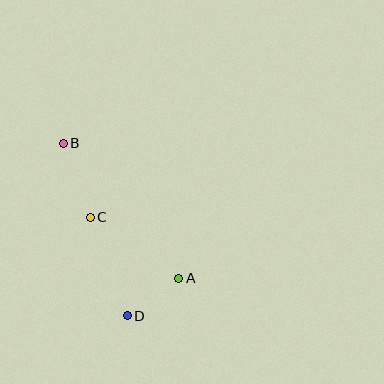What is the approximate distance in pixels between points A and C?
The distance between A and C is approximately 107 pixels.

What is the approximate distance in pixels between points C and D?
The distance between C and D is approximately 105 pixels.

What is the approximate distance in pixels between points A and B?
The distance between A and B is approximately 177 pixels.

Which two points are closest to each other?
Points A and D are closest to each other.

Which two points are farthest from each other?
Points B and D are farthest from each other.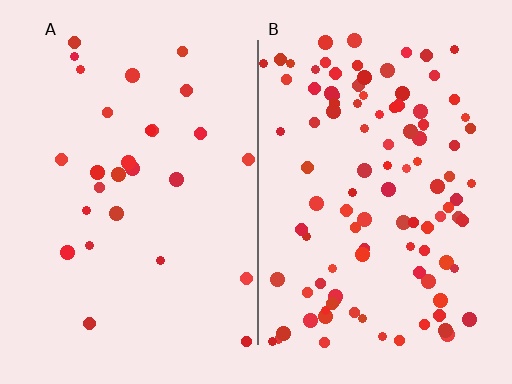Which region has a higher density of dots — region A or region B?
B (the right).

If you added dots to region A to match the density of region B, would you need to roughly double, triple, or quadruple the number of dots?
Approximately quadruple.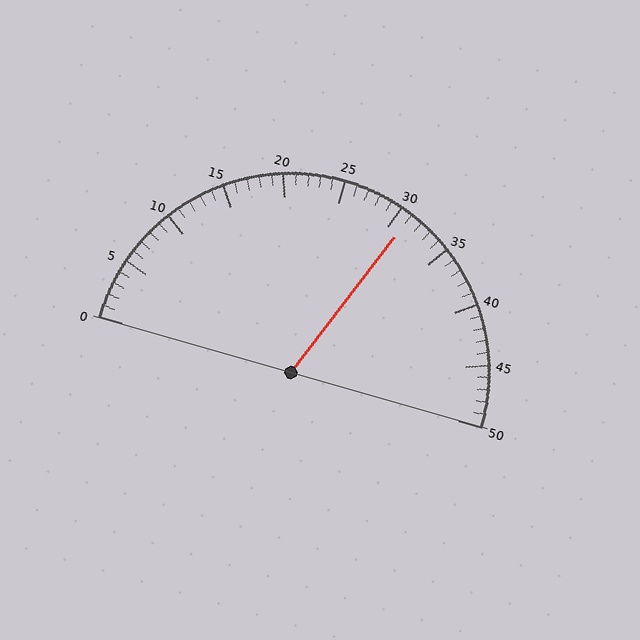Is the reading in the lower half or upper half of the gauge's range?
The reading is in the upper half of the range (0 to 50).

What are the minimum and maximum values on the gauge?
The gauge ranges from 0 to 50.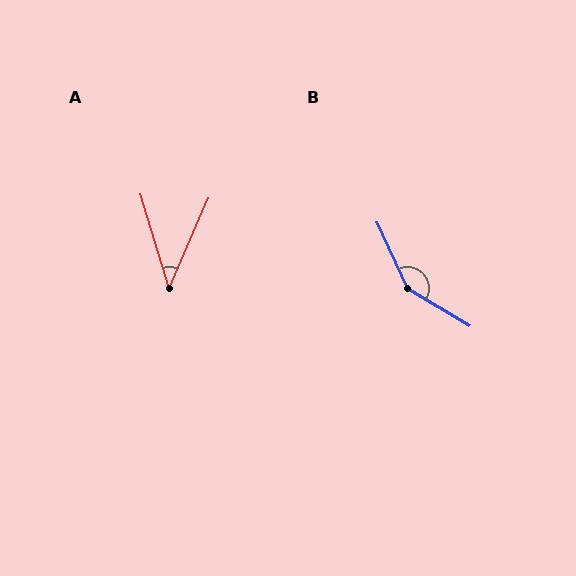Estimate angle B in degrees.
Approximately 146 degrees.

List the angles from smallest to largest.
A (40°), B (146°).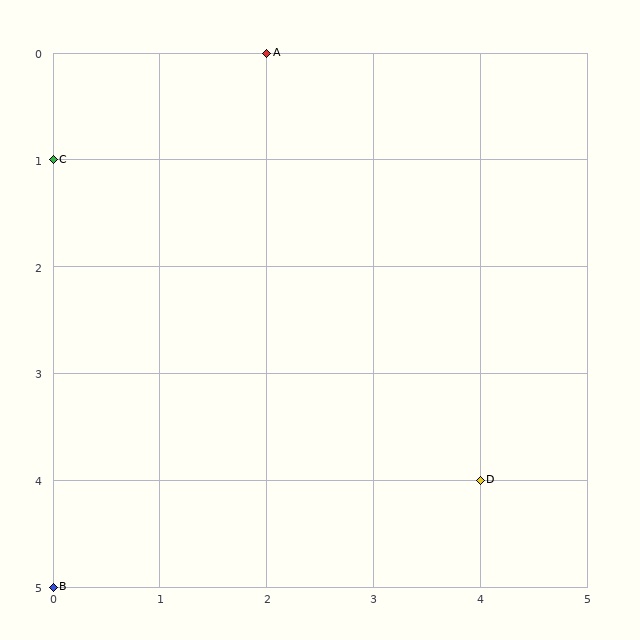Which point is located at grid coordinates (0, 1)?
Point C is at (0, 1).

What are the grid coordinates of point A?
Point A is at grid coordinates (2, 0).